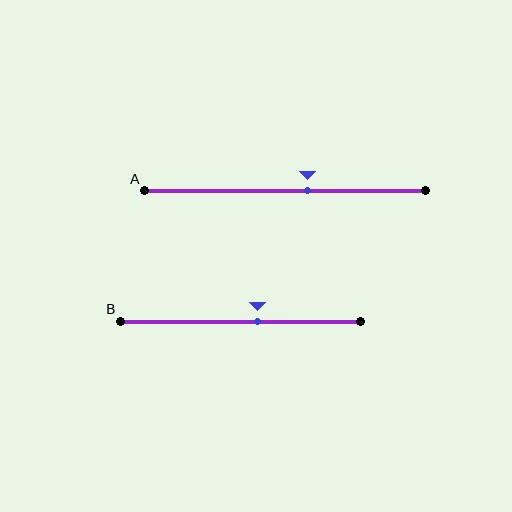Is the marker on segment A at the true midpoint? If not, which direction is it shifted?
No, the marker on segment A is shifted to the right by about 8% of the segment length.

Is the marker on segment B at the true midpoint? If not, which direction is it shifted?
No, the marker on segment B is shifted to the right by about 7% of the segment length.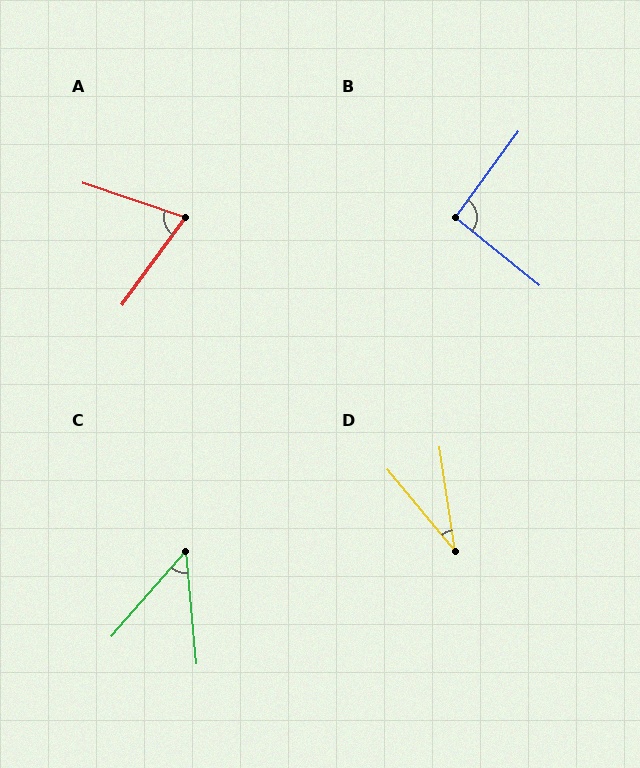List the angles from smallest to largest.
D (31°), C (46°), A (73°), B (92°).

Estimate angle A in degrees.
Approximately 73 degrees.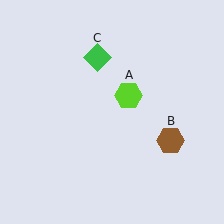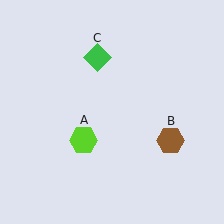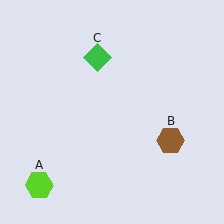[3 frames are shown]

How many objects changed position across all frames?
1 object changed position: lime hexagon (object A).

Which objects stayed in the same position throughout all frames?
Brown hexagon (object B) and green diamond (object C) remained stationary.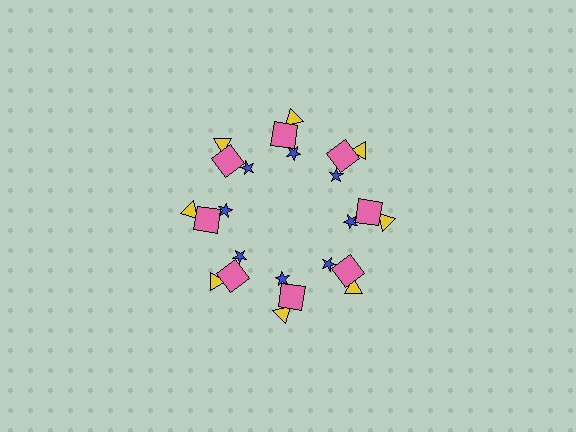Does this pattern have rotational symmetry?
Yes, this pattern has 8-fold rotational symmetry. It looks the same after rotating 45 degrees around the center.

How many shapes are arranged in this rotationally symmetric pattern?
There are 24 shapes, arranged in 8 groups of 3.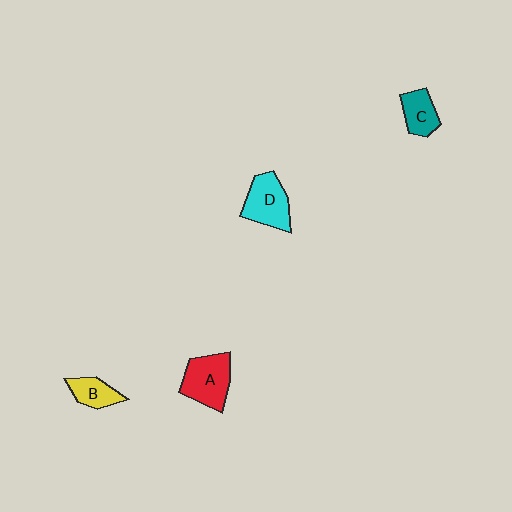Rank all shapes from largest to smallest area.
From largest to smallest: A (red), D (cyan), C (teal), B (yellow).